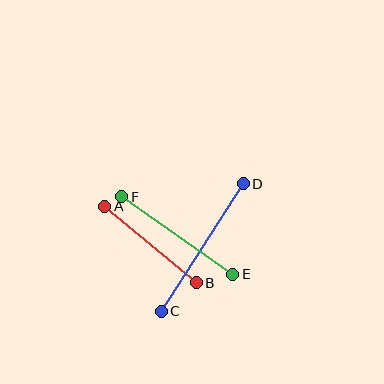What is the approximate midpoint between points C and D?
The midpoint is at approximately (202, 247) pixels.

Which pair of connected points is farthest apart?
Points C and D are farthest apart.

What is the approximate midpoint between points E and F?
The midpoint is at approximately (177, 236) pixels.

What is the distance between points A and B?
The distance is approximately 119 pixels.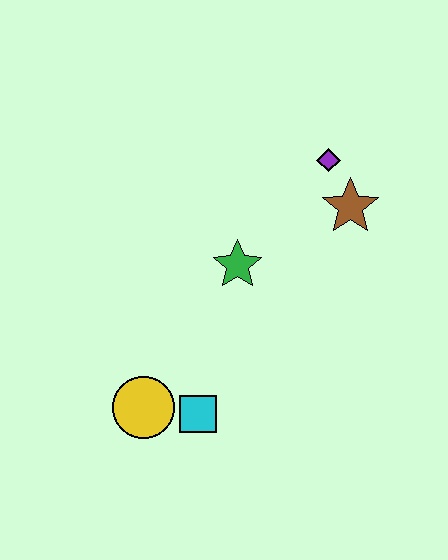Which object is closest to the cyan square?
The yellow circle is closest to the cyan square.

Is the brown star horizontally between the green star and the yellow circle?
No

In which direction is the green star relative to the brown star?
The green star is to the left of the brown star.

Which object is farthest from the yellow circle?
The purple diamond is farthest from the yellow circle.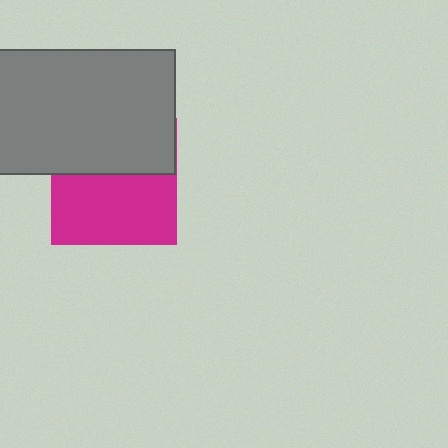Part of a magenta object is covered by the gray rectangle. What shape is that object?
It is a square.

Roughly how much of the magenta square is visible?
About half of it is visible (roughly 55%).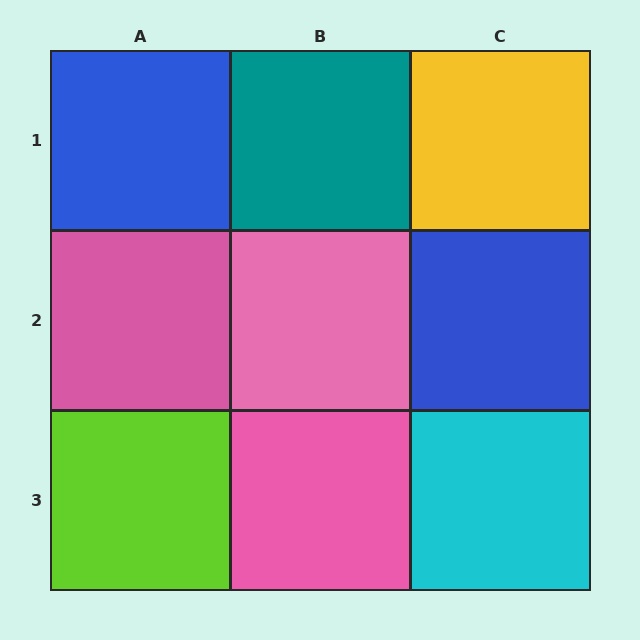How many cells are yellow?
1 cell is yellow.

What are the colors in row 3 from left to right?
Lime, pink, cyan.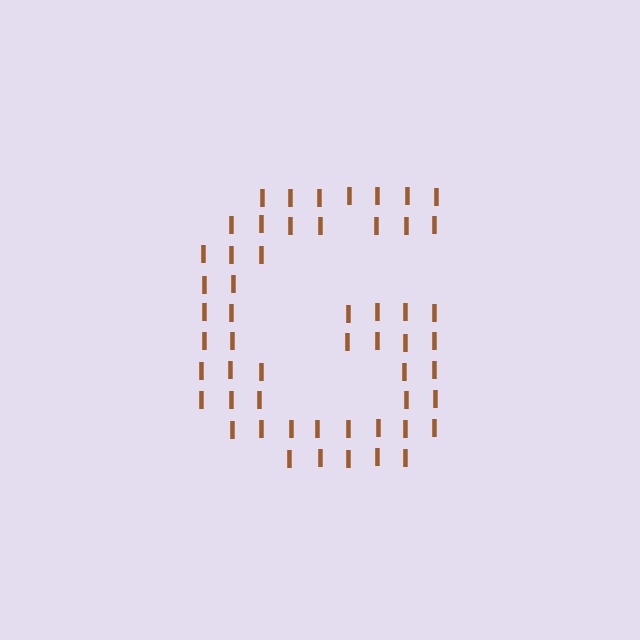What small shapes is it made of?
It is made of small letter I's.